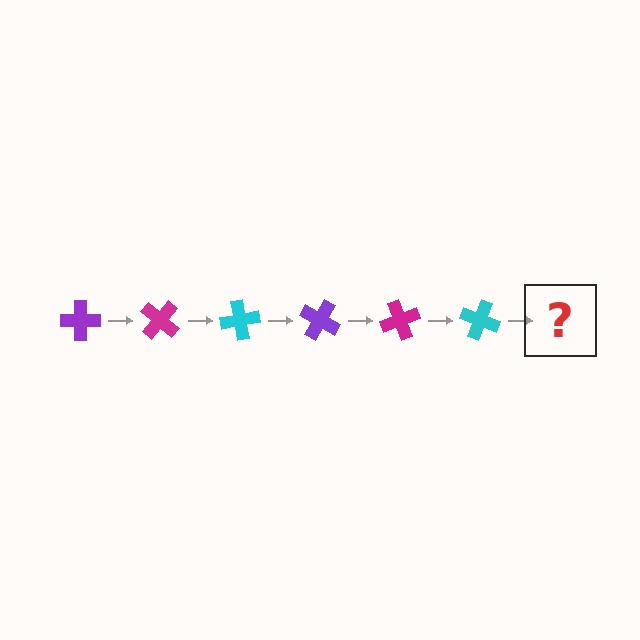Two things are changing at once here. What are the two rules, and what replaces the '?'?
The two rules are that it rotates 40 degrees each step and the color cycles through purple, magenta, and cyan. The '?' should be a purple cross, rotated 240 degrees from the start.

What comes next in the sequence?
The next element should be a purple cross, rotated 240 degrees from the start.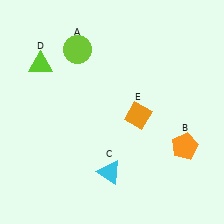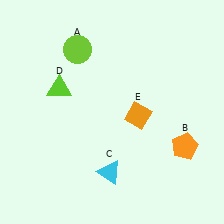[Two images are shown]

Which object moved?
The lime triangle (D) moved down.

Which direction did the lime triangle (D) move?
The lime triangle (D) moved down.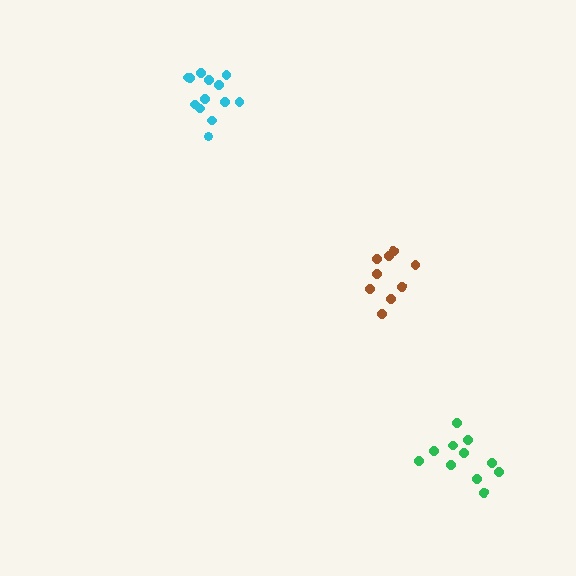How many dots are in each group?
Group 1: 9 dots, Group 2: 13 dots, Group 3: 11 dots (33 total).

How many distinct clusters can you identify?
There are 3 distinct clusters.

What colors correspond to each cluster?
The clusters are colored: brown, cyan, green.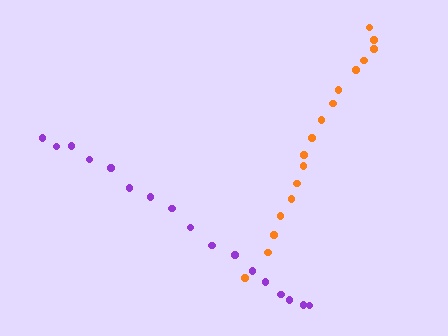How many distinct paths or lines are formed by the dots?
There are 2 distinct paths.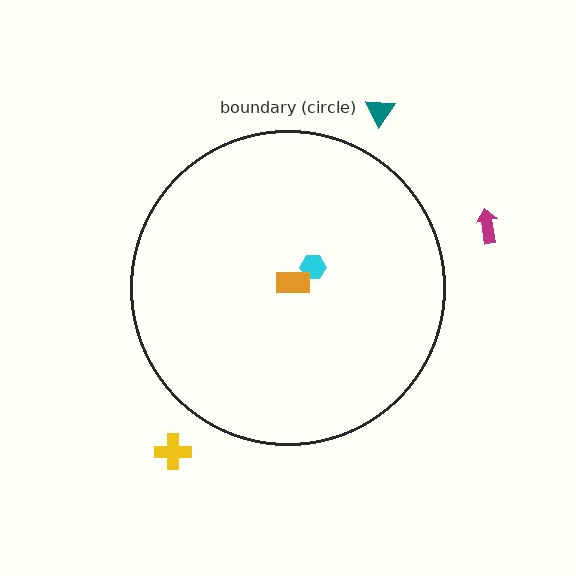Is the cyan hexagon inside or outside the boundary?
Inside.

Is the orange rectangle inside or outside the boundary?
Inside.